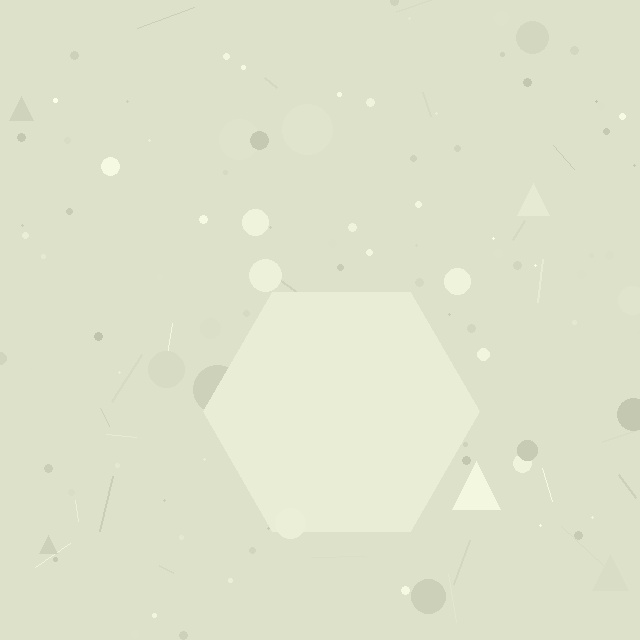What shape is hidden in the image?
A hexagon is hidden in the image.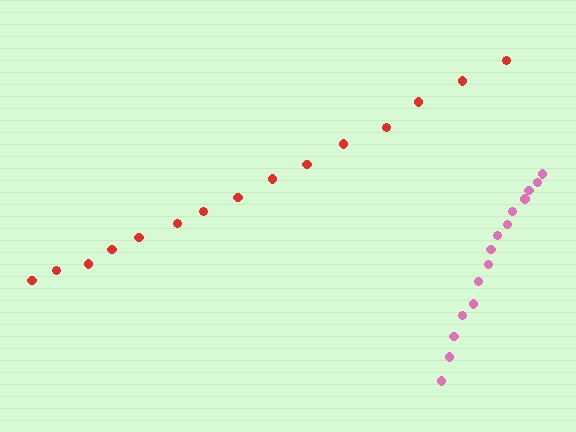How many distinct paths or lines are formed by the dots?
There are 2 distinct paths.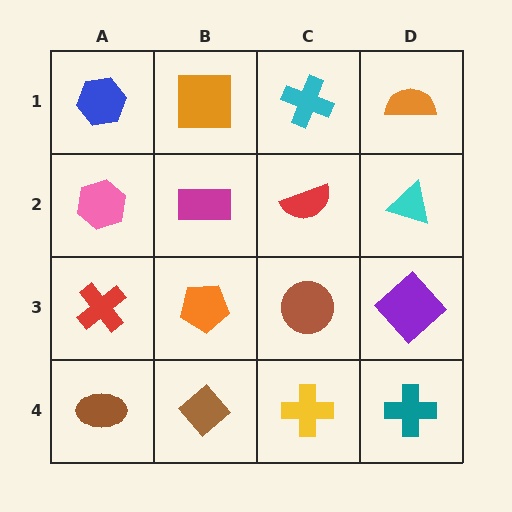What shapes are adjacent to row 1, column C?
A red semicircle (row 2, column C), an orange square (row 1, column B), an orange semicircle (row 1, column D).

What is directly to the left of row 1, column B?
A blue hexagon.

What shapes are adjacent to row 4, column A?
A red cross (row 3, column A), a brown diamond (row 4, column B).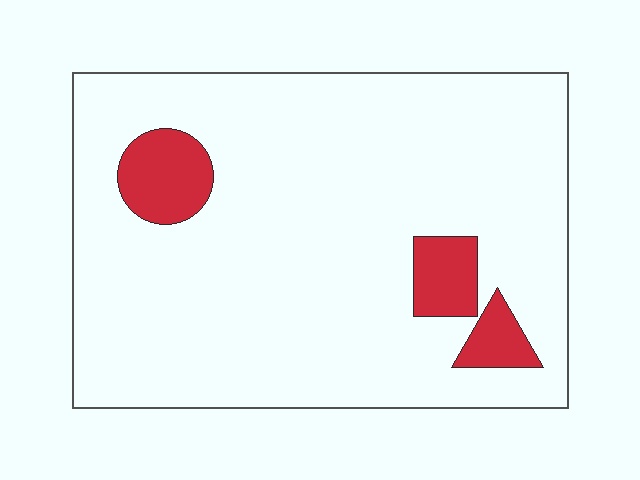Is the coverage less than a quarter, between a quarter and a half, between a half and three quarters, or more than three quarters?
Less than a quarter.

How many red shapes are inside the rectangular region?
3.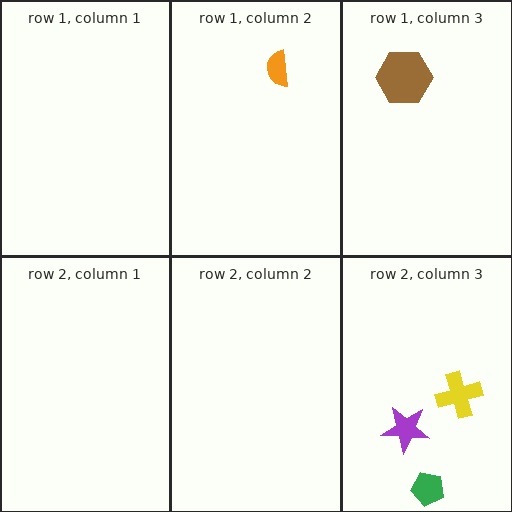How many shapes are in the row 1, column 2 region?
1.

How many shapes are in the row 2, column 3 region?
3.